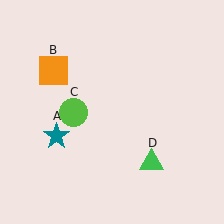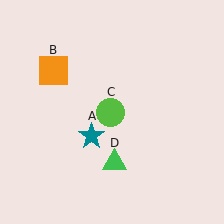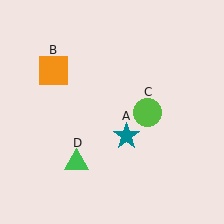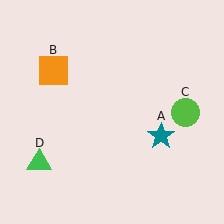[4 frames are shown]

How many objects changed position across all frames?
3 objects changed position: teal star (object A), lime circle (object C), green triangle (object D).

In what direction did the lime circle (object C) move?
The lime circle (object C) moved right.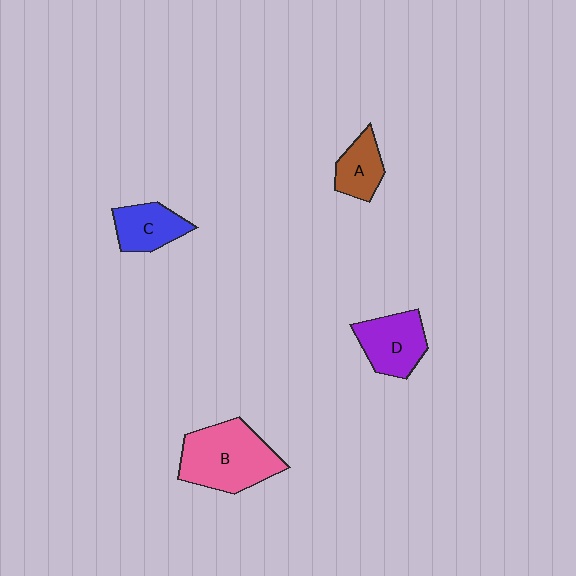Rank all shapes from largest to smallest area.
From largest to smallest: B (pink), D (purple), C (blue), A (brown).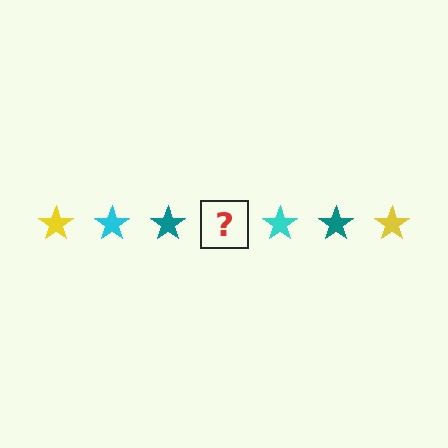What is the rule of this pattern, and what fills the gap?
The rule is that the pattern cycles through yellow, cyan, teal stars. The gap should be filled with a yellow star.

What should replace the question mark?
The question mark should be replaced with a yellow star.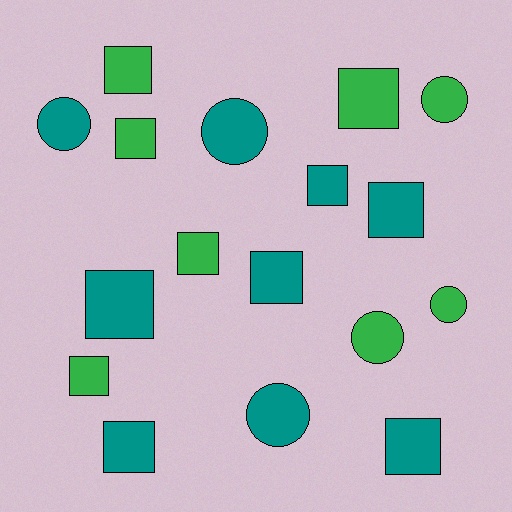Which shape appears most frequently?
Square, with 11 objects.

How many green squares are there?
There are 5 green squares.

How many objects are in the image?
There are 17 objects.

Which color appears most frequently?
Teal, with 9 objects.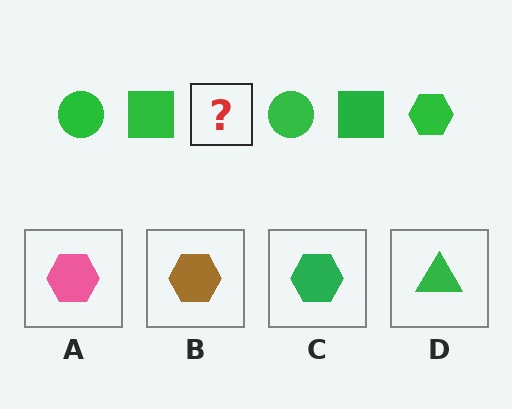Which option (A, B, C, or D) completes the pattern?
C.